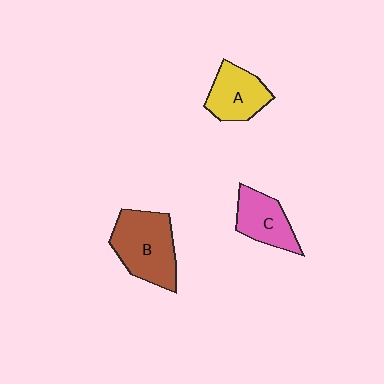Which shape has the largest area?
Shape B (brown).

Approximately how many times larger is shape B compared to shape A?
Approximately 1.5 times.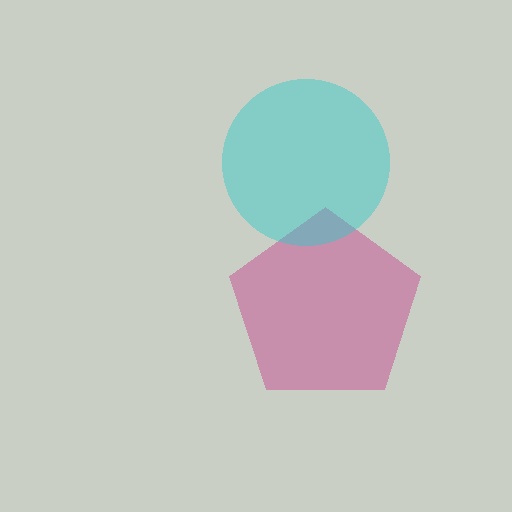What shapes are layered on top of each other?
The layered shapes are: a magenta pentagon, a cyan circle.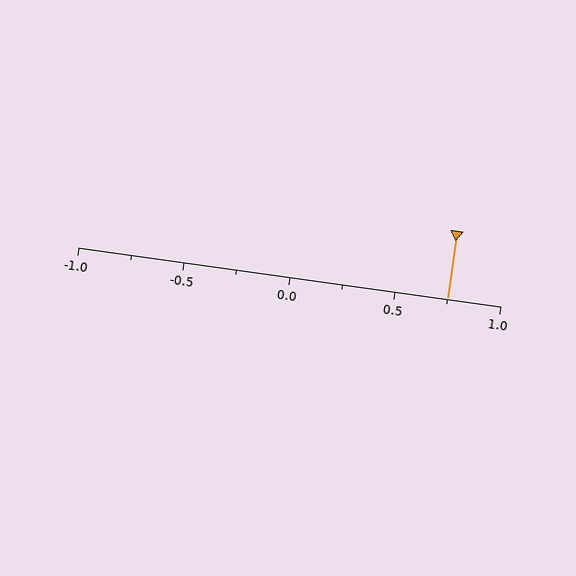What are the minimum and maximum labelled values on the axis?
The axis runs from -1.0 to 1.0.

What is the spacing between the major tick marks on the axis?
The major ticks are spaced 0.5 apart.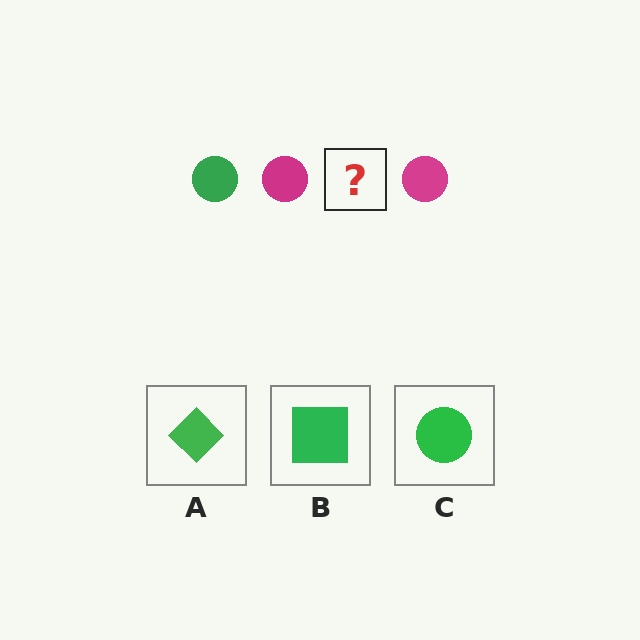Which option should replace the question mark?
Option C.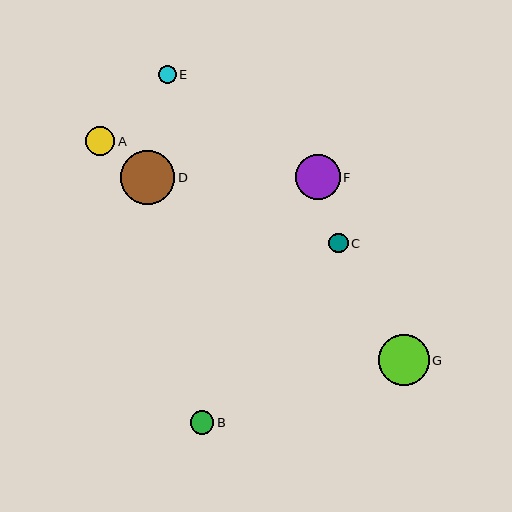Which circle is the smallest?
Circle E is the smallest with a size of approximately 17 pixels.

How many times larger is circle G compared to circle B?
Circle G is approximately 2.2 times the size of circle B.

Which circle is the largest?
Circle D is the largest with a size of approximately 54 pixels.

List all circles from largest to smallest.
From largest to smallest: D, G, F, A, B, C, E.